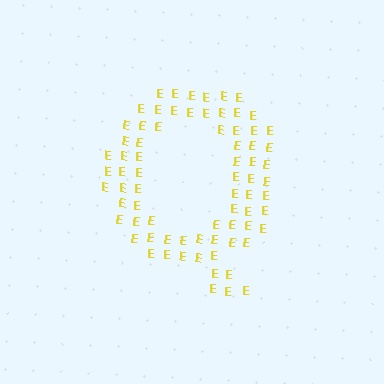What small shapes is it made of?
It is made of small letter E's.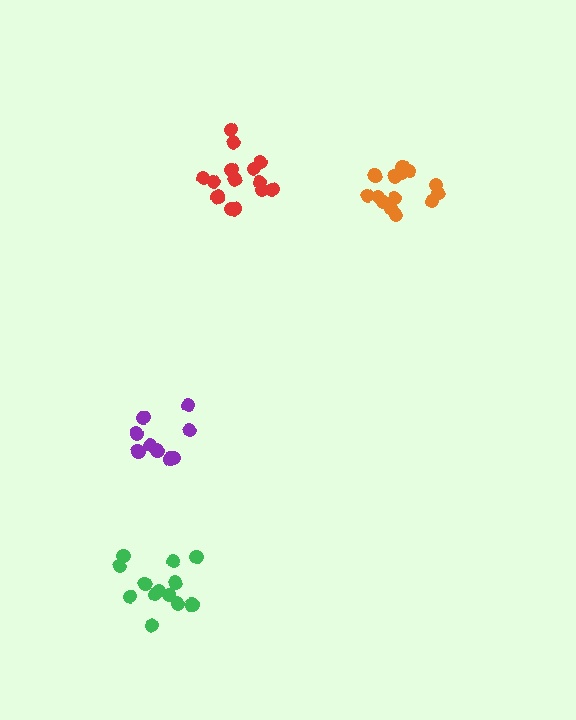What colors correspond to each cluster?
The clusters are colored: red, orange, green, purple.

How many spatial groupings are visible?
There are 4 spatial groupings.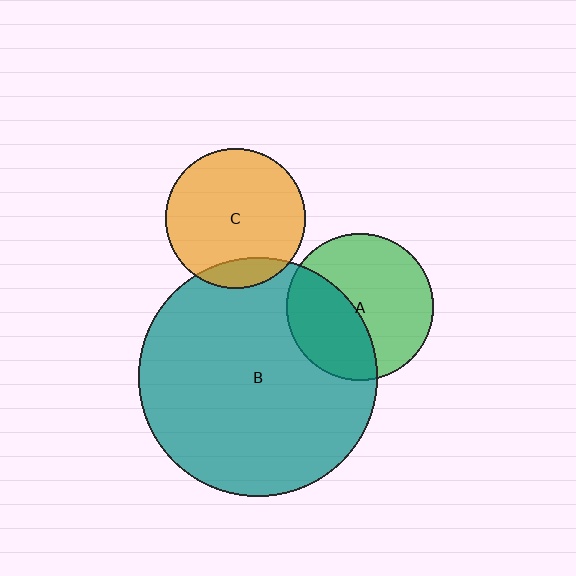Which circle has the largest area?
Circle B (teal).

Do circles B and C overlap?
Yes.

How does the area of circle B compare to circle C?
Approximately 2.9 times.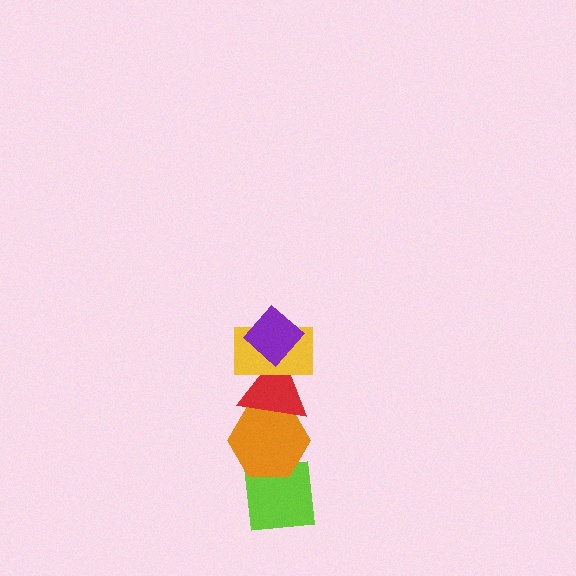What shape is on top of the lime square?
The orange hexagon is on top of the lime square.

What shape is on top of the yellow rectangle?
The purple diamond is on top of the yellow rectangle.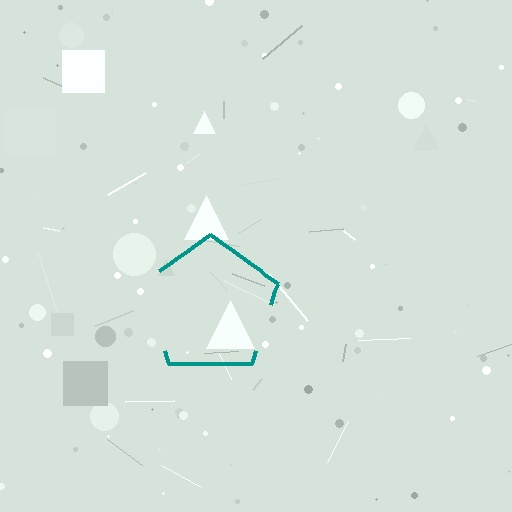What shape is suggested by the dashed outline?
The dashed outline suggests a pentagon.